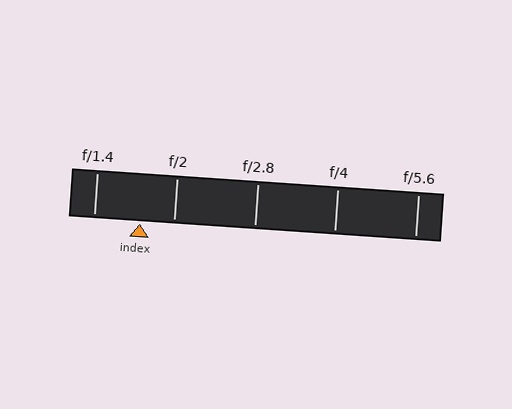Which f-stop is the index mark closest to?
The index mark is closest to f/2.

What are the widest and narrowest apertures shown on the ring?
The widest aperture shown is f/1.4 and the narrowest is f/5.6.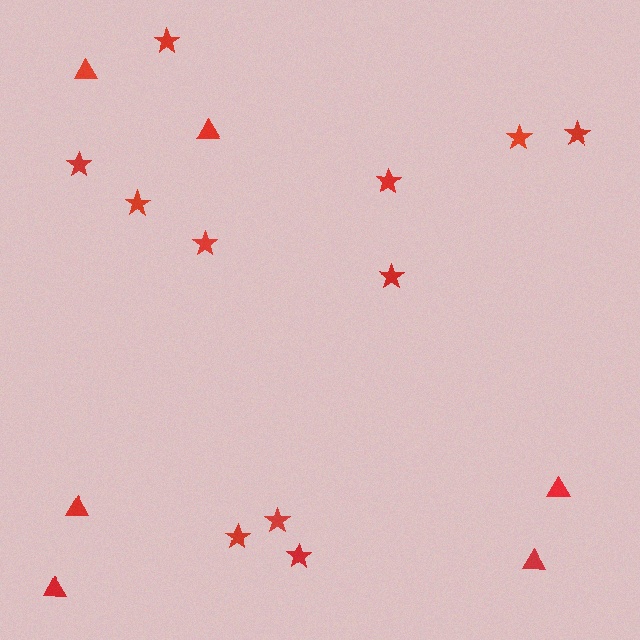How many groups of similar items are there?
There are 2 groups: one group of stars (11) and one group of triangles (6).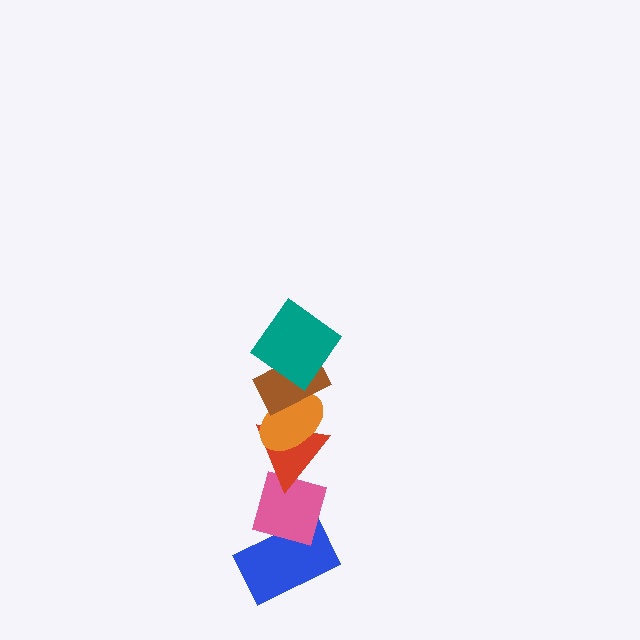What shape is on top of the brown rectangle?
The teal diamond is on top of the brown rectangle.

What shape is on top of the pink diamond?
The red triangle is on top of the pink diamond.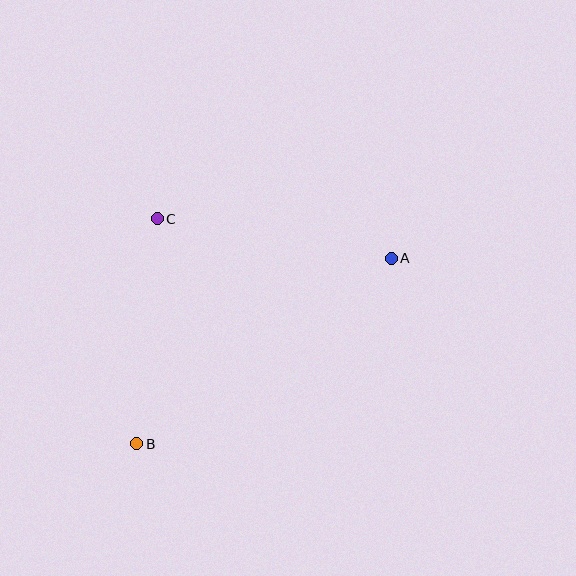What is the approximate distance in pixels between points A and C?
The distance between A and C is approximately 237 pixels.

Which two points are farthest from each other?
Points A and B are farthest from each other.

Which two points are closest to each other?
Points B and C are closest to each other.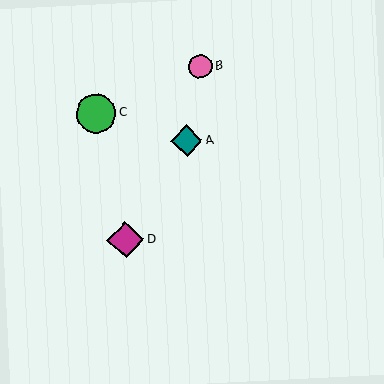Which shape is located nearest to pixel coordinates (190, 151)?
The teal diamond (labeled A) at (187, 141) is nearest to that location.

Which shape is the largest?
The green circle (labeled C) is the largest.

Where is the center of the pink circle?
The center of the pink circle is at (200, 67).